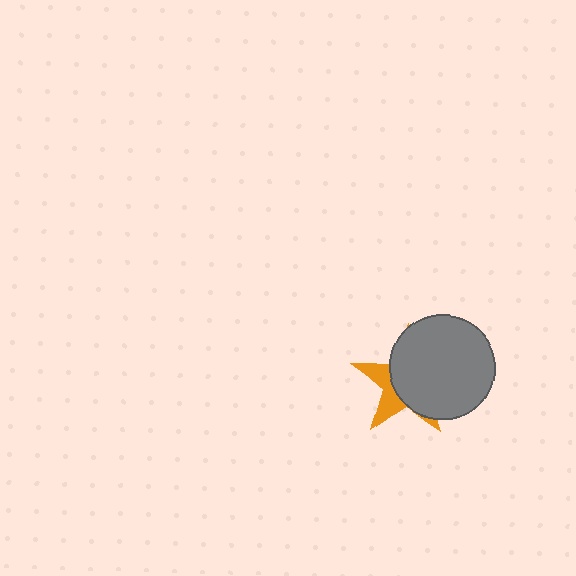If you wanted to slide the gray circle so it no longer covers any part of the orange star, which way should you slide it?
Slide it right — that is the most direct way to separate the two shapes.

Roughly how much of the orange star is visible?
A small part of it is visible (roughly 34%).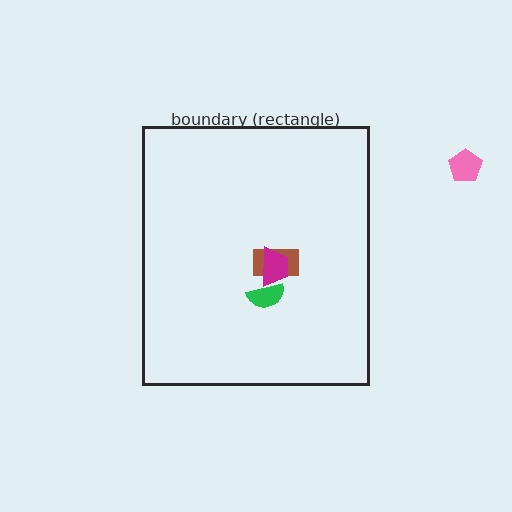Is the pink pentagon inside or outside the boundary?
Outside.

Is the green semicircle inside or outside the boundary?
Inside.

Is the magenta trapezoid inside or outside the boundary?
Inside.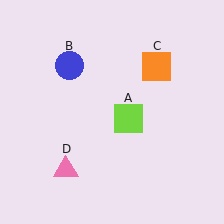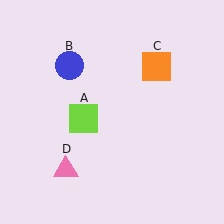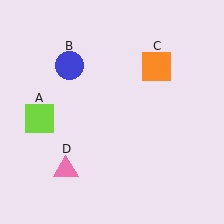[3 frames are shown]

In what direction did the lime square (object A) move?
The lime square (object A) moved left.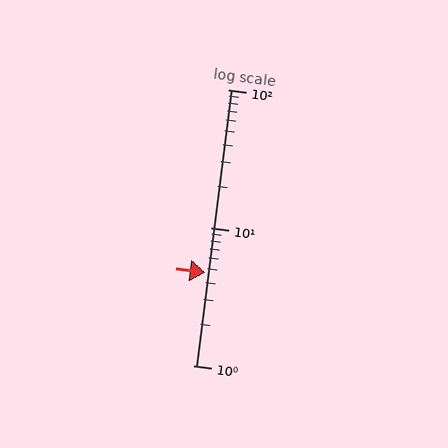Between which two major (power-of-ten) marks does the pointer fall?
The pointer is between 1 and 10.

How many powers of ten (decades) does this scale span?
The scale spans 2 decades, from 1 to 100.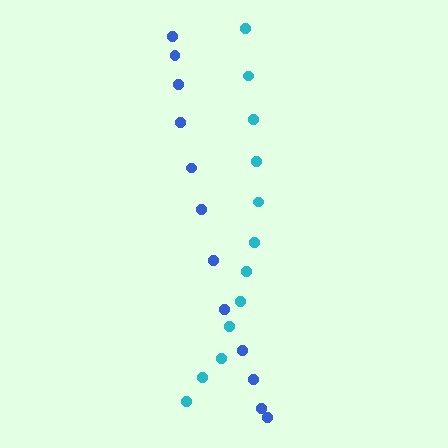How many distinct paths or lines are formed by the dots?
There are 2 distinct paths.